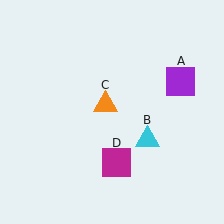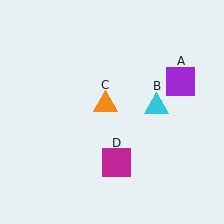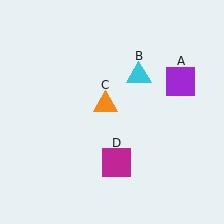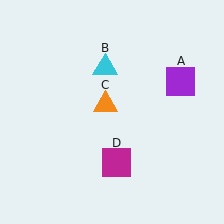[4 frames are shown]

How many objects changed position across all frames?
1 object changed position: cyan triangle (object B).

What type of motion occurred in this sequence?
The cyan triangle (object B) rotated counterclockwise around the center of the scene.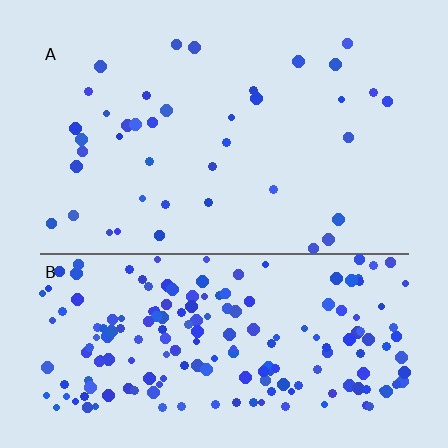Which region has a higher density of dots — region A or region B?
B (the bottom).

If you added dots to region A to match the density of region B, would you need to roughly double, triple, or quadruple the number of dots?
Approximately quadruple.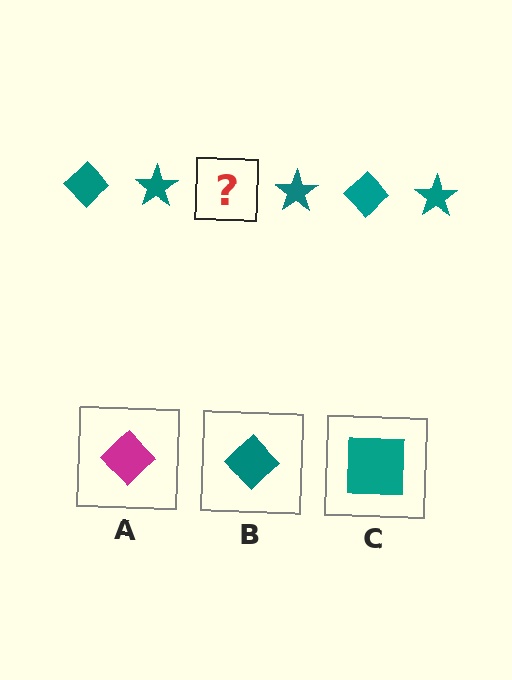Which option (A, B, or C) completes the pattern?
B.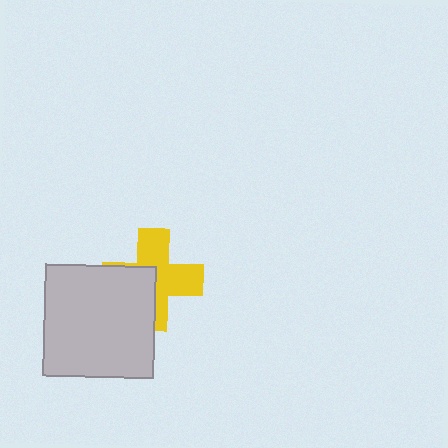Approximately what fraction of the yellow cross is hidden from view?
Roughly 42% of the yellow cross is hidden behind the light gray square.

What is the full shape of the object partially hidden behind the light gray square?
The partially hidden object is a yellow cross.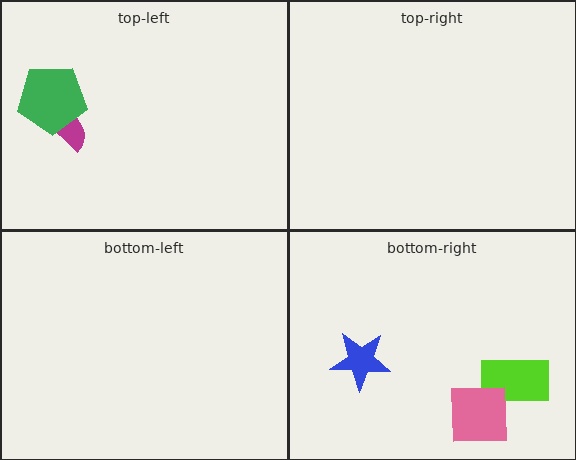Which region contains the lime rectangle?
The bottom-right region.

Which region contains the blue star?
The bottom-right region.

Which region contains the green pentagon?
The top-left region.